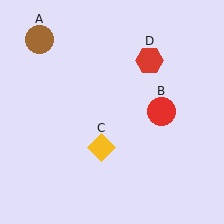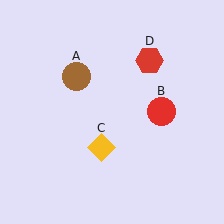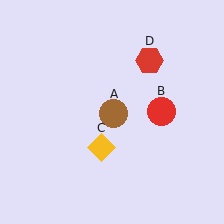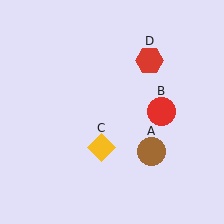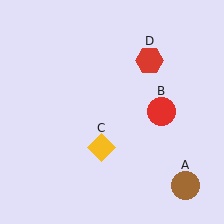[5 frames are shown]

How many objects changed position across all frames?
1 object changed position: brown circle (object A).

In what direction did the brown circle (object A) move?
The brown circle (object A) moved down and to the right.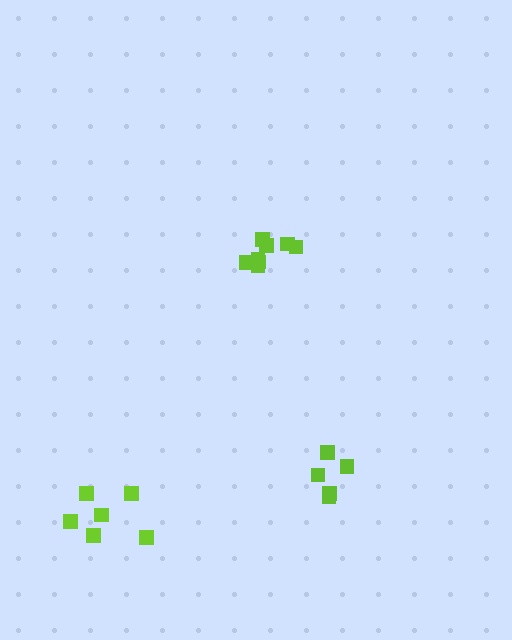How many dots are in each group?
Group 1: 8 dots, Group 2: 5 dots, Group 3: 6 dots (19 total).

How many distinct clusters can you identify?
There are 3 distinct clusters.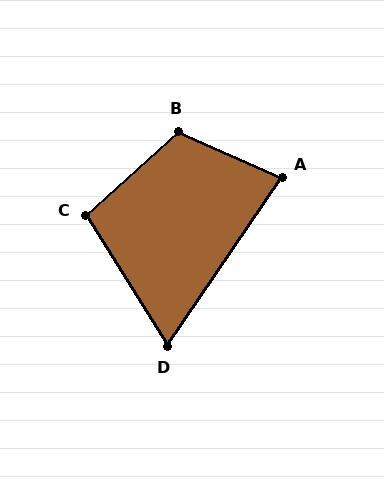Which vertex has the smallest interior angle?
D, at approximately 66 degrees.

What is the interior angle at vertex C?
Approximately 100 degrees (obtuse).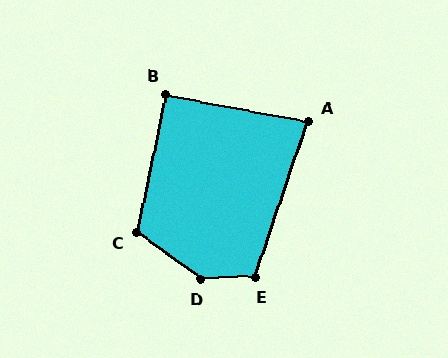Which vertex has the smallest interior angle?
A, at approximately 81 degrees.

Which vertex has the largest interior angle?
D, at approximately 142 degrees.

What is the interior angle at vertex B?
Approximately 92 degrees (approximately right).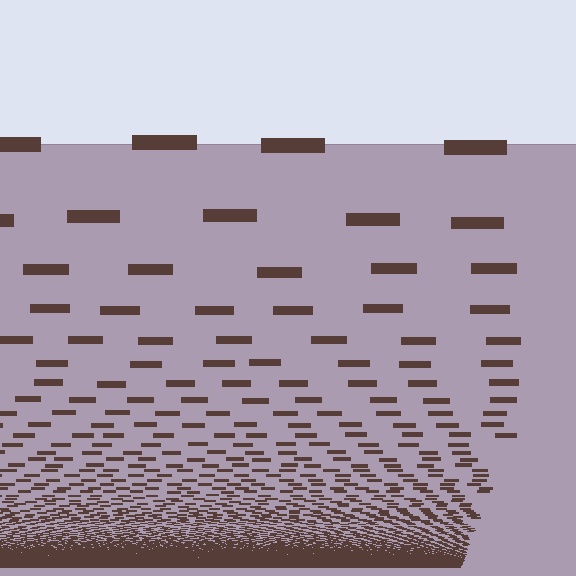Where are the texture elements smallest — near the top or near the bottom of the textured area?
Near the bottom.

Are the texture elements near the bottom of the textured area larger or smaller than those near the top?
Smaller. The gradient is inverted — elements near the bottom are smaller and denser.